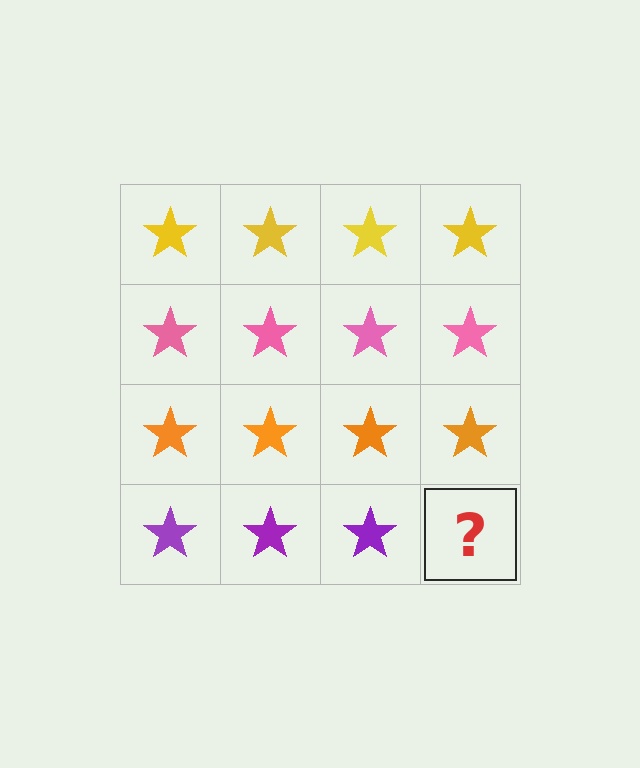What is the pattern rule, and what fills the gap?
The rule is that each row has a consistent color. The gap should be filled with a purple star.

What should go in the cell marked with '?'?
The missing cell should contain a purple star.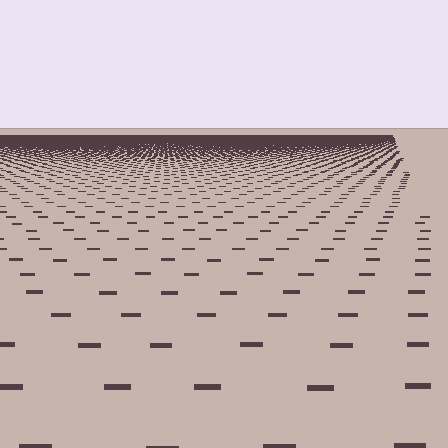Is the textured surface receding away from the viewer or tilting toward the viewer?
The surface is receding away from the viewer. Texture elements get smaller and denser toward the top.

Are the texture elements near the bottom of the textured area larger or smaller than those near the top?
Larger. Near the bottom, elements are closer to the viewer and appear at a bigger on-screen size.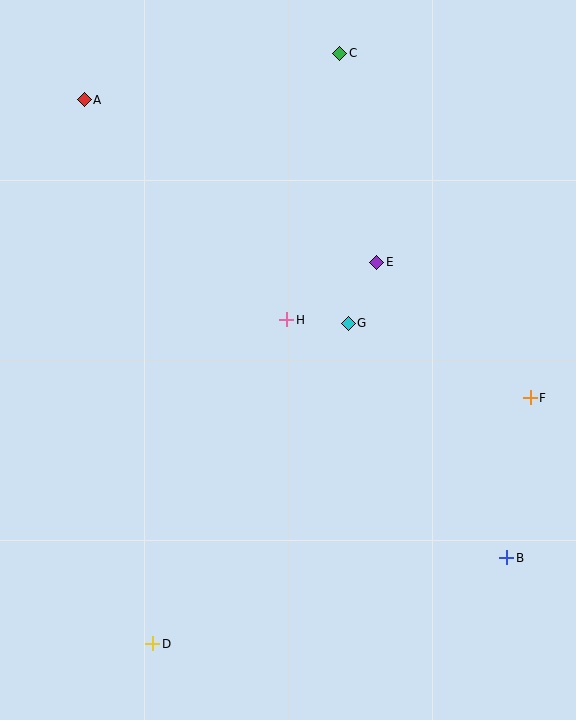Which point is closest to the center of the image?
Point H at (287, 320) is closest to the center.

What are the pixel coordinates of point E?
Point E is at (376, 262).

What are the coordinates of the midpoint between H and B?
The midpoint between H and B is at (397, 439).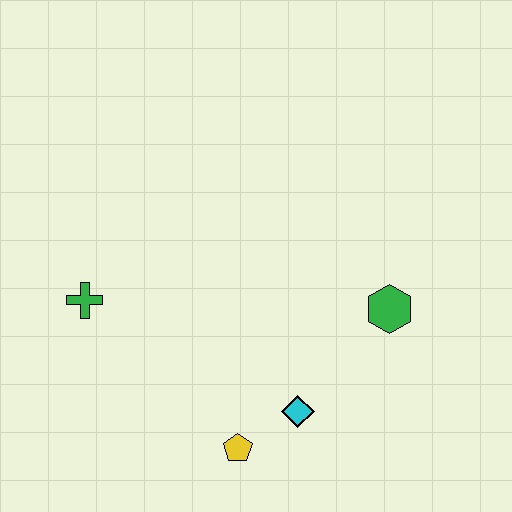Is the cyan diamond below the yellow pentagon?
No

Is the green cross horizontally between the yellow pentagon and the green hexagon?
No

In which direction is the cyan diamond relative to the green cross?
The cyan diamond is to the right of the green cross.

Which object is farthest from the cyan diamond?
The green cross is farthest from the cyan diamond.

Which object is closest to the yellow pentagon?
The cyan diamond is closest to the yellow pentagon.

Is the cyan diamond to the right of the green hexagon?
No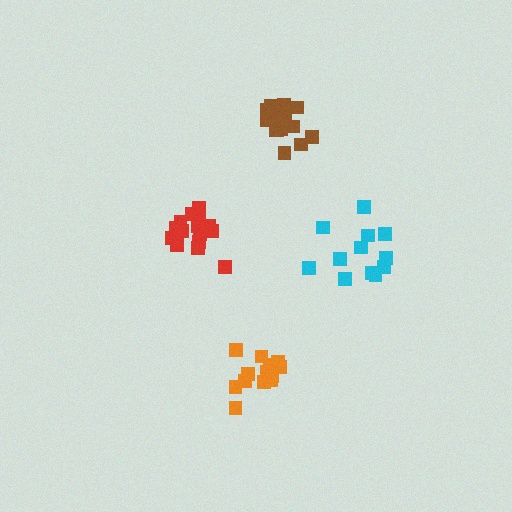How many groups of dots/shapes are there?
There are 4 groups.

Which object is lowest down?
The orange cluster is bottommost.